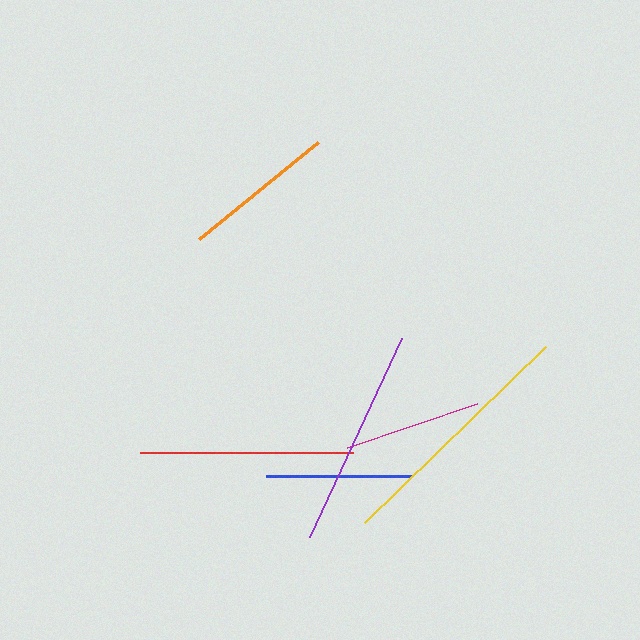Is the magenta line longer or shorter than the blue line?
The blue line is longer than the magenta line.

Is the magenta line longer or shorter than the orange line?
The orange line is longer than the magenta line.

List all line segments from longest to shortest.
From longest to shortest: yellow, purple, red, orange, blue, magenta.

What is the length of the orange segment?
The orange segment is approximately 154 pixels long.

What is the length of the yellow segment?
The yellow segment is approximately 253 pixels long.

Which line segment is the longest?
The yellow line is the longest at approximately 253 pixels.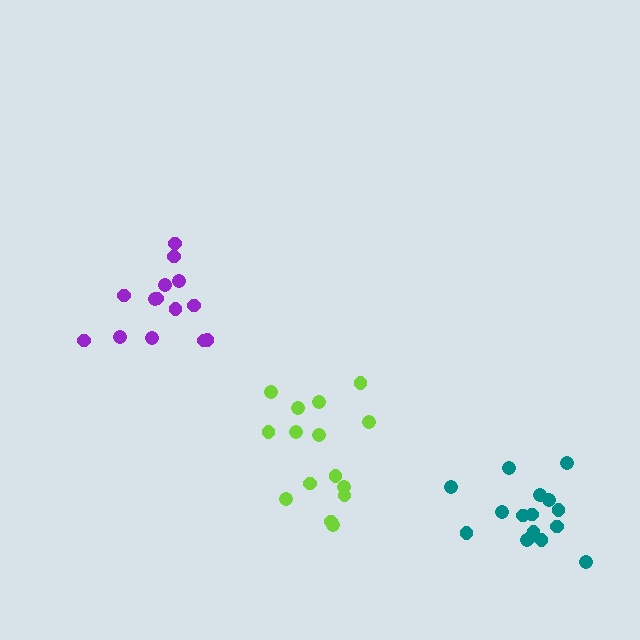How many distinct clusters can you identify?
There are 3 distinct clusters.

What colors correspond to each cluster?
The clusters are colored: teal, lime, purple.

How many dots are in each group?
Group 1: 16 dots, Group 2: 15 dots, Group 3: 14 dots (45 total).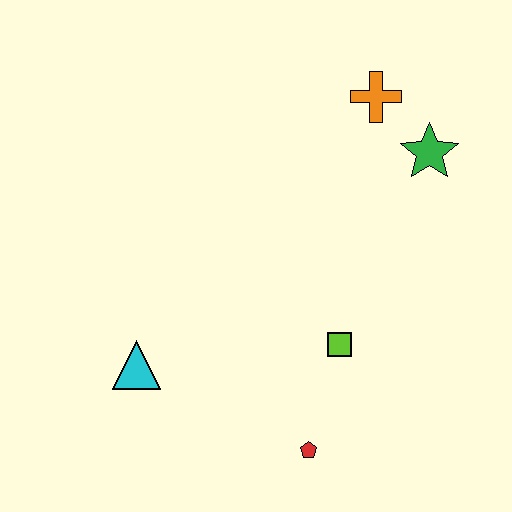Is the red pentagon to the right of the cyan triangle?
Yes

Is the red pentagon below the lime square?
Yes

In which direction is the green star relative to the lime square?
The green star is above the lime square.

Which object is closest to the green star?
The orange cross is closest to the green star.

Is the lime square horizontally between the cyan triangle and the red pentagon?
No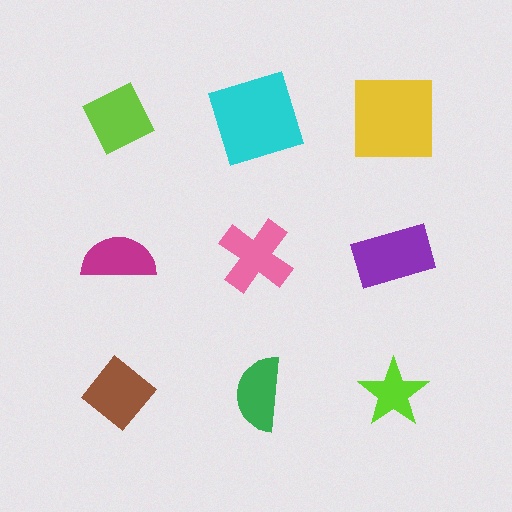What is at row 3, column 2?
A green semicircle.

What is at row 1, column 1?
A lime diamond.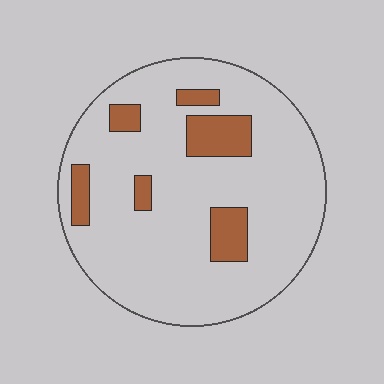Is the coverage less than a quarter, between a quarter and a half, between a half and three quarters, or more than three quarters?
Less than a quarter.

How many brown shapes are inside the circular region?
6.